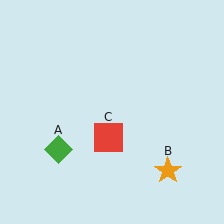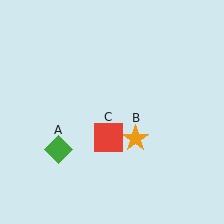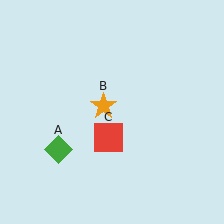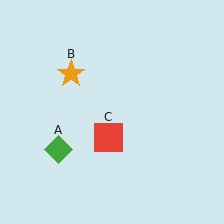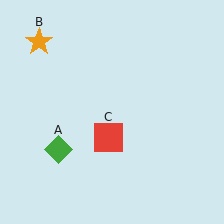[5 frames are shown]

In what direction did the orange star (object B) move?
The orange star (object B) moved up and to the left.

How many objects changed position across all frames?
1 object changed position: orange star (object B).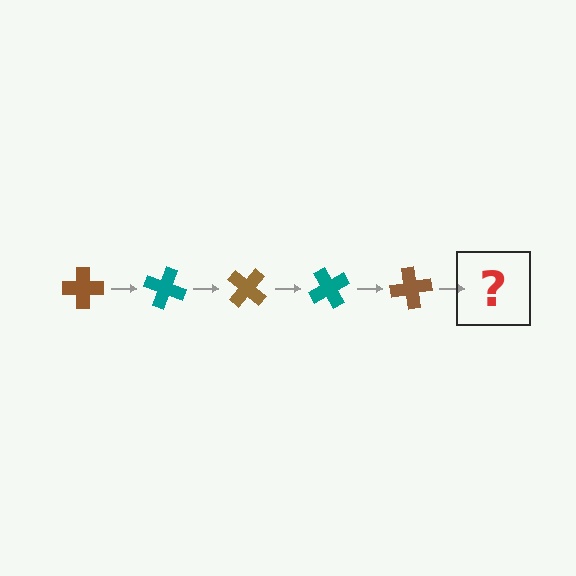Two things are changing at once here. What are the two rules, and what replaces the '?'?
The two rules are that it rotates 20 degrees each step and the color cycles through brown and teal. The '?' should be a teal cross, rotated 100 degrees from the start.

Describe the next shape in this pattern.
It should be a teal cross, rotated 100 degrees from the start.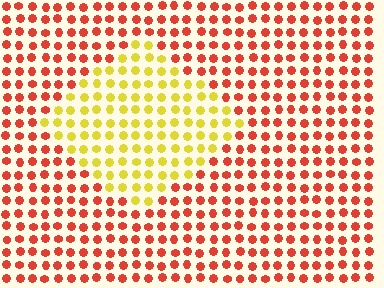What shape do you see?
I see a diamond.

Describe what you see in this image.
The image is filled with small red elements in a uniform arrangement. A diamond-shaped region is visible where the elements are tinted to a slightly different hue, forming a subtle color boundary.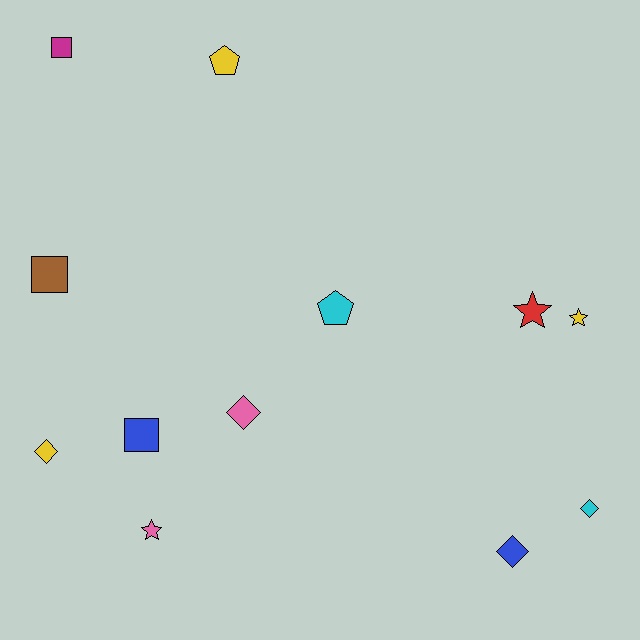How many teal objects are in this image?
There are no teal objects.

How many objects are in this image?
There are 12 objects.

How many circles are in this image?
There are no circles.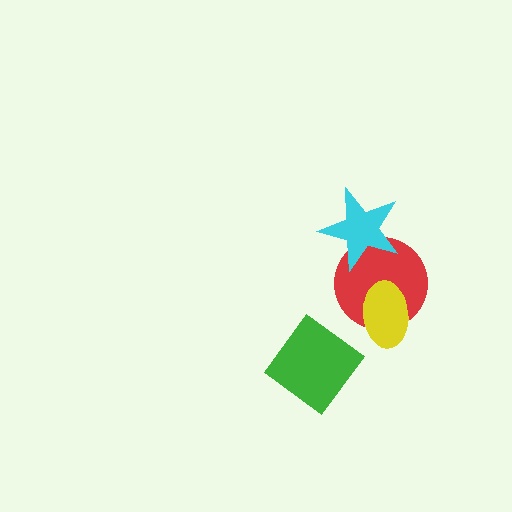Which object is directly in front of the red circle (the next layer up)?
The yellow ellipse is directly in front of the red circle.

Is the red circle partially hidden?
Yes, it is partially covered by another shape.